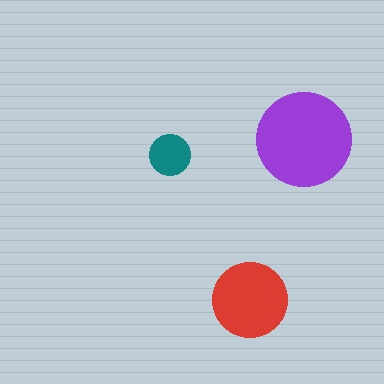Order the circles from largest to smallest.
the purple one, the red one, the teal one.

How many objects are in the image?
There are 3 objects in the image.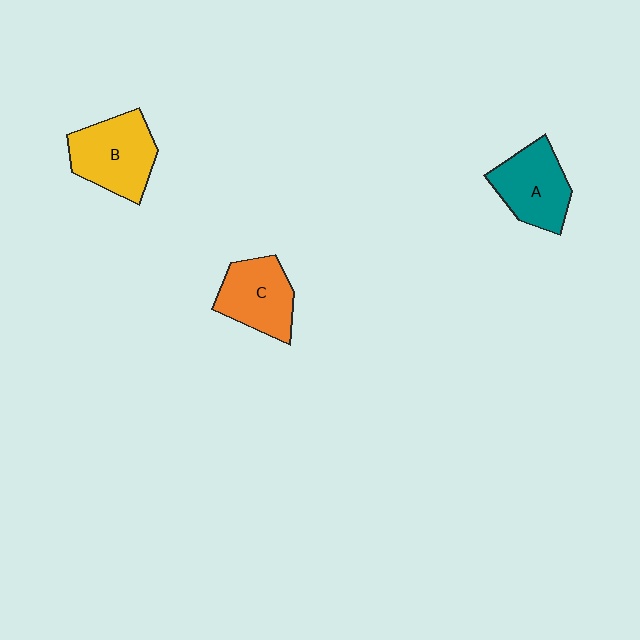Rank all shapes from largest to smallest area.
From largest to smallest: B (yellow), A (teal), C (orange).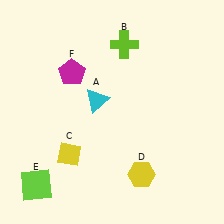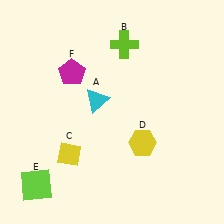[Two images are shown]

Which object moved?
The yellow hexagon (D) moved up.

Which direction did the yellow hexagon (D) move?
The yellow hexagon (D) moved up.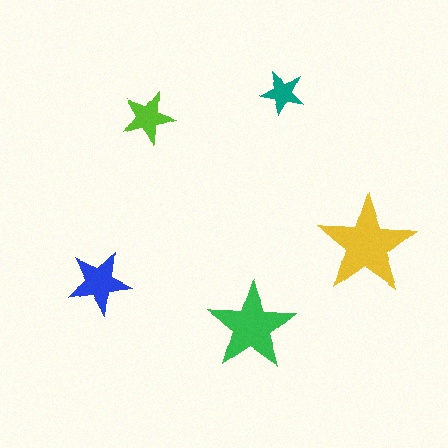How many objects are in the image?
There are 5 objects in the image.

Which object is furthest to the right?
The yellow star is rightmost.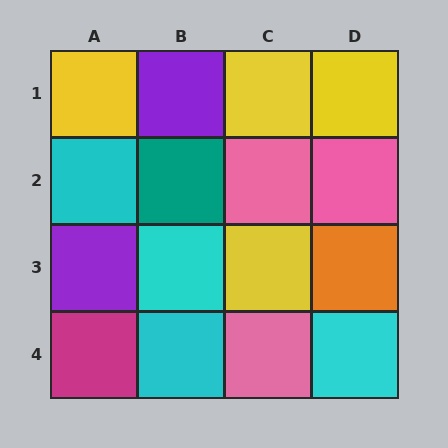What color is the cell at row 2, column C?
Pink.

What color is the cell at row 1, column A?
Yellow.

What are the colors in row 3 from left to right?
Purple, cyan, yellow, orange.